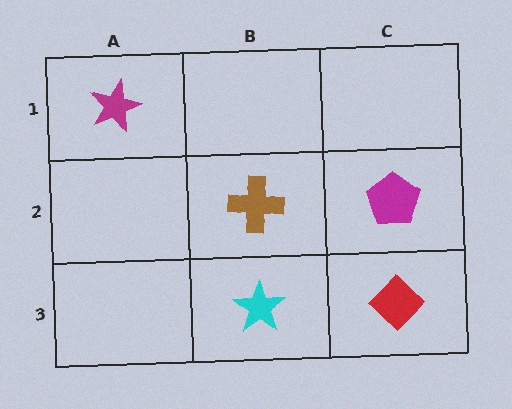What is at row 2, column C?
A magenta pentagon.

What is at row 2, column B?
A brown cross.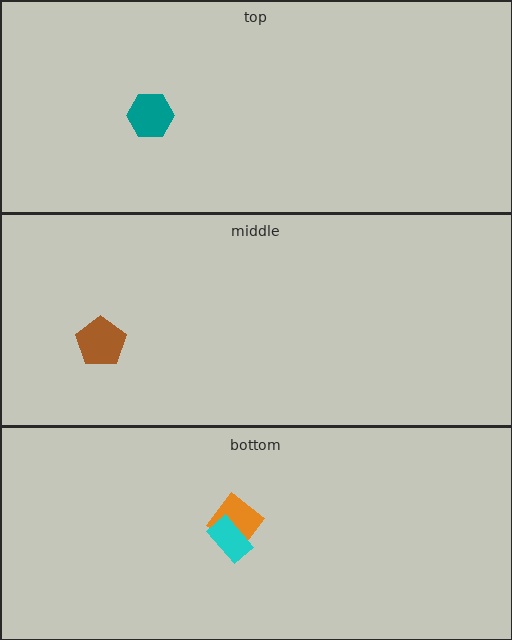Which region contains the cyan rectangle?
The bottom region.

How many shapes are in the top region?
1.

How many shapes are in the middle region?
1.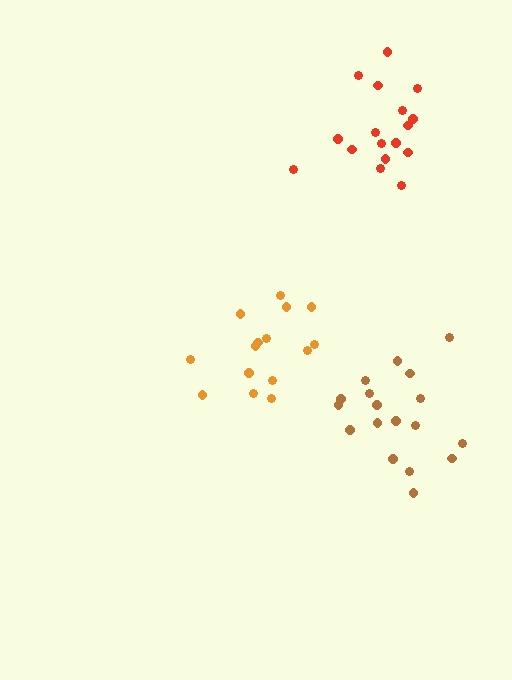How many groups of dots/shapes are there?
There are 3 groups.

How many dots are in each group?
Group 1: 17 dots, Group 2: 18 dots, Group 3: 15 dots (50 total).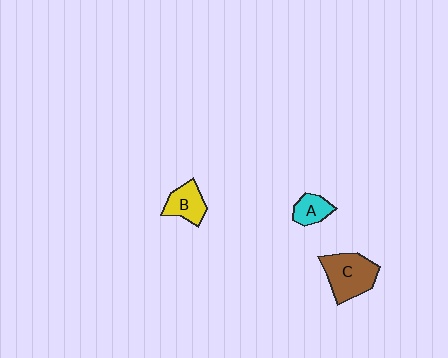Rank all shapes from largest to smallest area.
From largest to smallest: C (brown), B (yellow), A (cyan).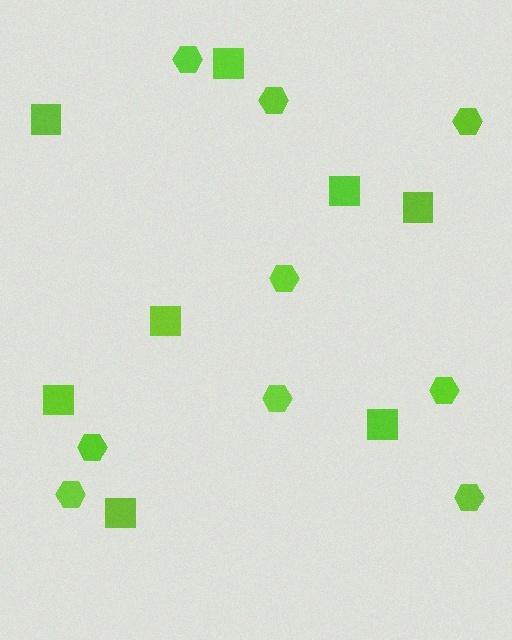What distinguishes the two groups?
There are 2 groups: one group of squares (8) and one group of hexagons (9).